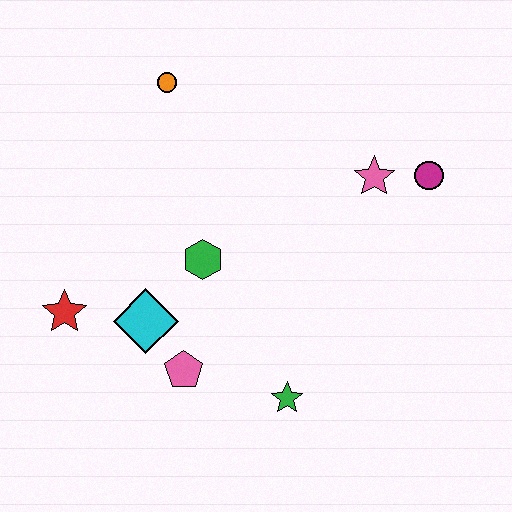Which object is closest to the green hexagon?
The cyan diamond is closest to the green hexagon.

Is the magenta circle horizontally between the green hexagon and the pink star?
No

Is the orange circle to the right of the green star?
No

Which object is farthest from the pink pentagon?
The magenta circle is farthest from the pink pentagon.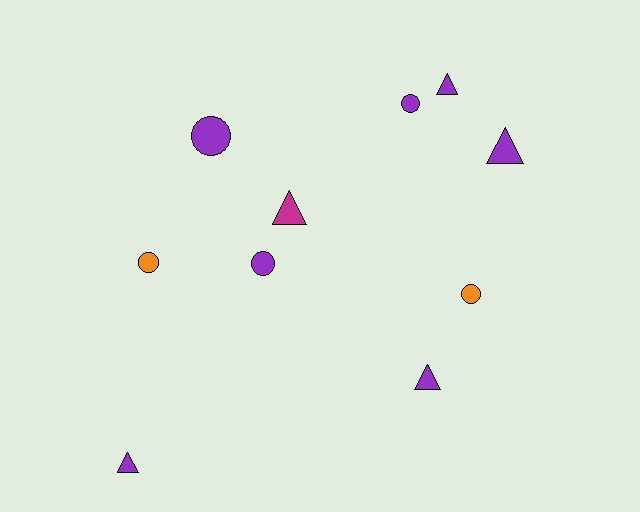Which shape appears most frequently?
Circle, with 5 objects.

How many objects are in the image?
There are 10 objects.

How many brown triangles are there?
There are no brown triangles.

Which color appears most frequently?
Purple, with 7 objects.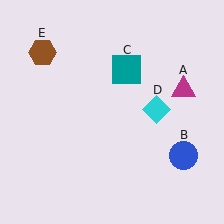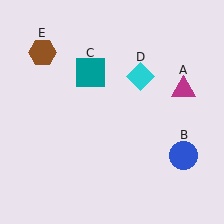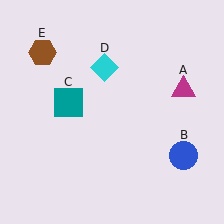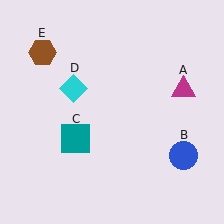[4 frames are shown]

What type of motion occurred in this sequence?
The teal square (object C), cyan diamond (object D) rotated counterclockwise around the center of the scene.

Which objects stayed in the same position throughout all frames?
Magenta triangle (object A) and blue circle (object B) and brown hexagon (object E) remained stationary.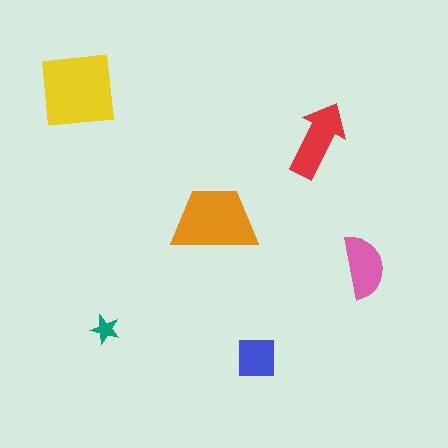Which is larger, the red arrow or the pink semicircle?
The red arrow.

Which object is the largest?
The yellow square.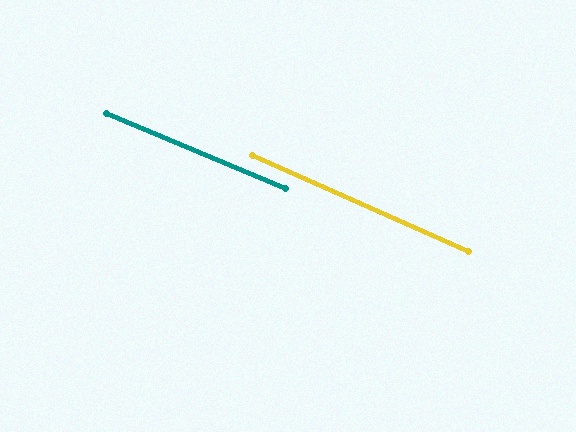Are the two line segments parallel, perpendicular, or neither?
Parallel — their directions differ by only 1.2°.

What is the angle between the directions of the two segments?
Approximately 1 degree.